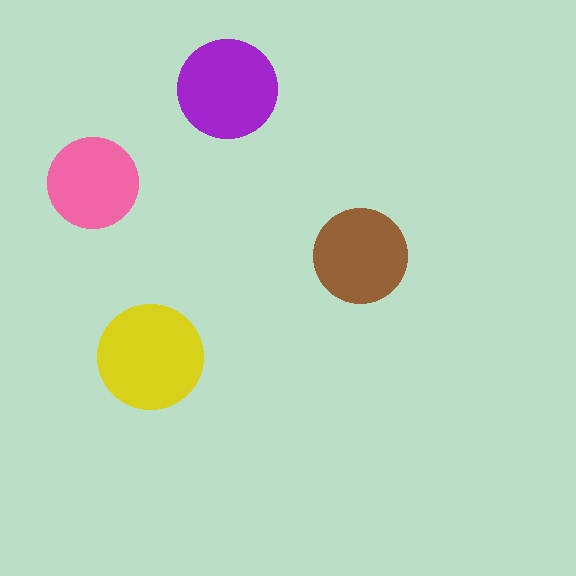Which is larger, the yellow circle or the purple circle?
The yellow one.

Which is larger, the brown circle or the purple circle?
The purple one.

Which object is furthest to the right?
The brown circle is rightmost.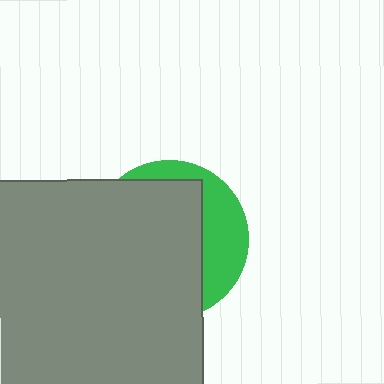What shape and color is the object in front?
The object in front is a gray square.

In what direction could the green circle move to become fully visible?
The green circle could move right. That would shift it out from behind the gray square entirely.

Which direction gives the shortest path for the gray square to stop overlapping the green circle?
Moving left gives the shortest separation.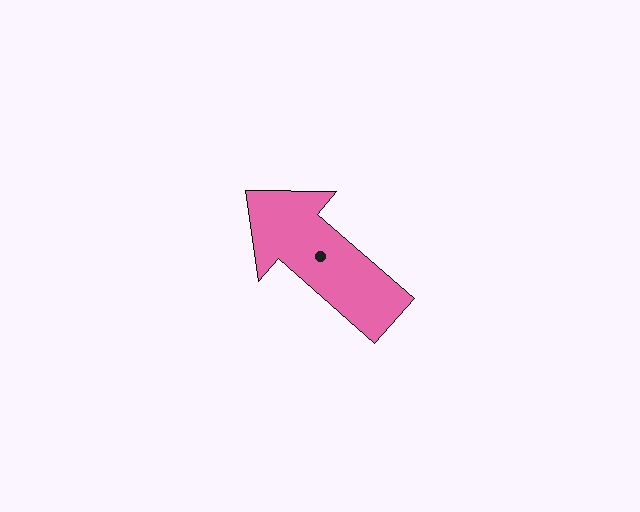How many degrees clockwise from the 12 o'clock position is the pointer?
Approximately 311 degrees.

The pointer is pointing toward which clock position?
Roughly 10 o'clock.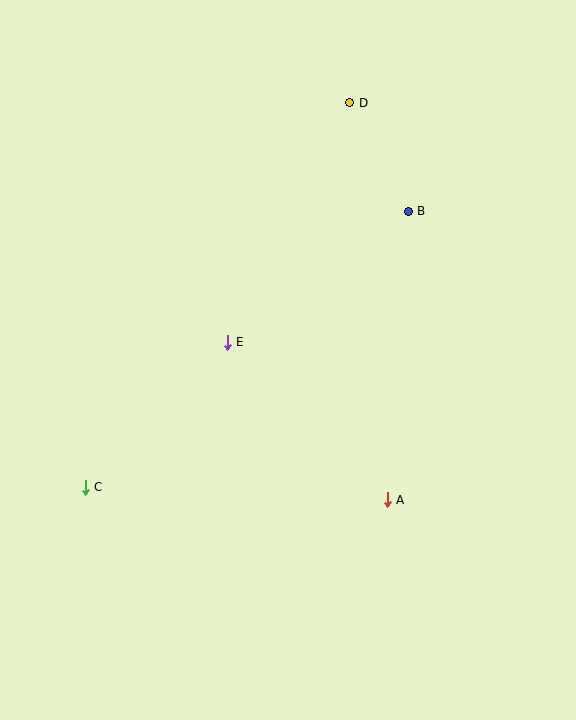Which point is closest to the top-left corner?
Point D is closest to the top-left corner.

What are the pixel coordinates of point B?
Point B is at (408, 211).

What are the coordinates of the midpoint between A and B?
The midpoint between A and B is at (398, 355).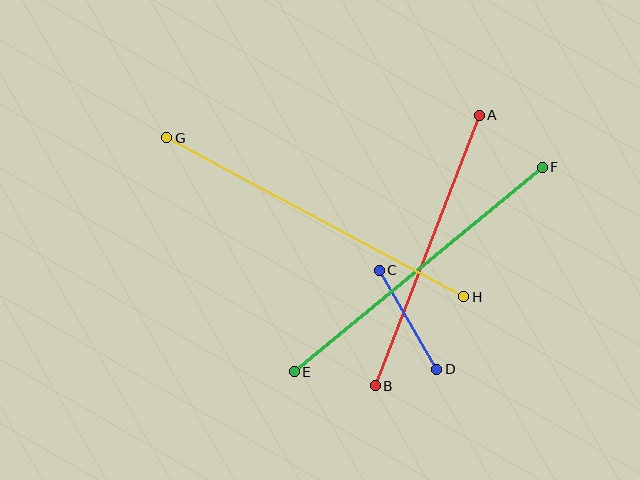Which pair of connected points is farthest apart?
Points G and H are farthest apart.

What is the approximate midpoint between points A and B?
The midpoint is at approximately (427, 251) pixels.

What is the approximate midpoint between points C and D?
The midpoint is at approximately (408, 320) pixels.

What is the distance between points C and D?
The distance is approximately 115 pixels.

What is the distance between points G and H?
The distance is approximately 337 pixels.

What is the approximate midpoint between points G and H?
The midpoint is at approximately (315, 217) pixels.